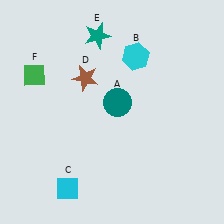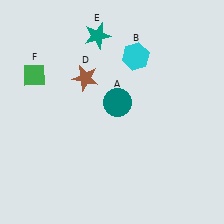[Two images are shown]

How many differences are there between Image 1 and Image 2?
There is 1 difference between the two images.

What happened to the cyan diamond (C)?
The cyan diamond (C) was removed in Image 2. It was in the bottom-left area of Image 1.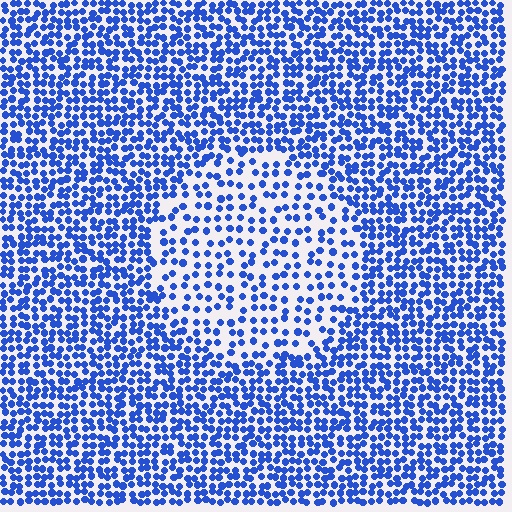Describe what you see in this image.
The image contains small blue elements arranged at two different densities. A circle-shaped region is visible where the elements are less densely packed than the surrounding area.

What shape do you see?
I see a circle.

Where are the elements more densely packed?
The elements are more densely packed outside the circle boundary.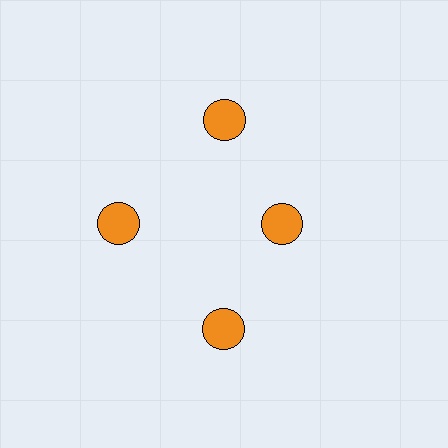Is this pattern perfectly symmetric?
No. The 4 orange circles are arranged in a ring, but one element near the 3 o'clock position is pulled inward toward the center, breaking the 4-fold rotational symmetry.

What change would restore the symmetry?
The symmetry would be restored by moving it outward, back onto the ring so that all 4 circles sit at equal angles and equal distance from the center.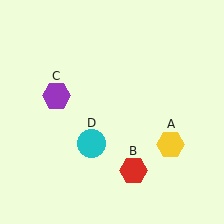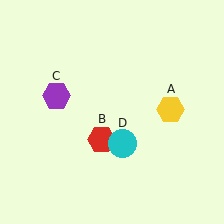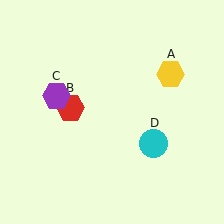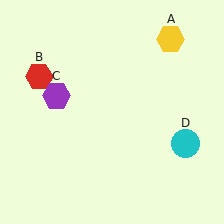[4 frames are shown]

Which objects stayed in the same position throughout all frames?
Purple hexagon (object C) remained stationary.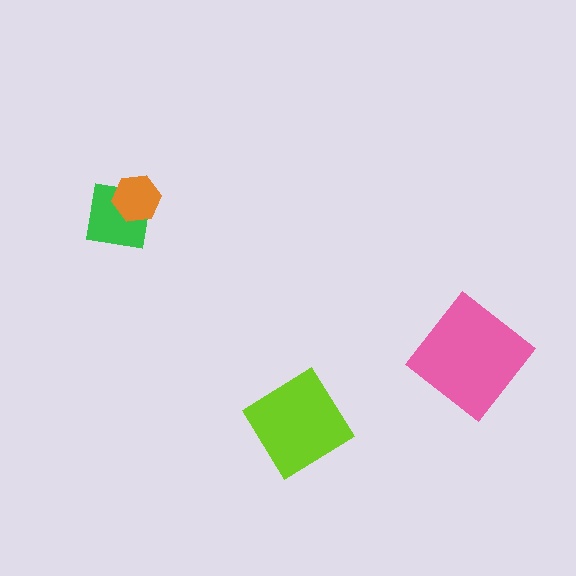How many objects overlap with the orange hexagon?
1 object overlaps with the orange hexagon.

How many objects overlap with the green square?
1 object overlaps with the green square.